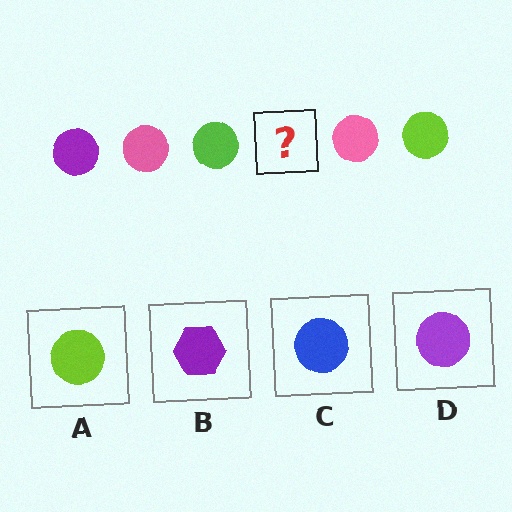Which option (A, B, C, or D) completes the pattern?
D.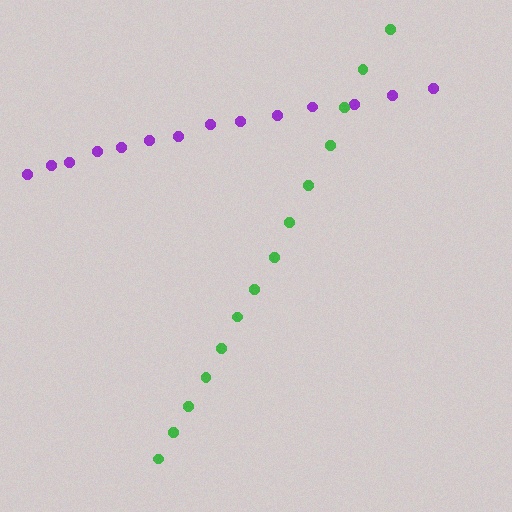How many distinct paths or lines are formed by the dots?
There are 2 distinct paths.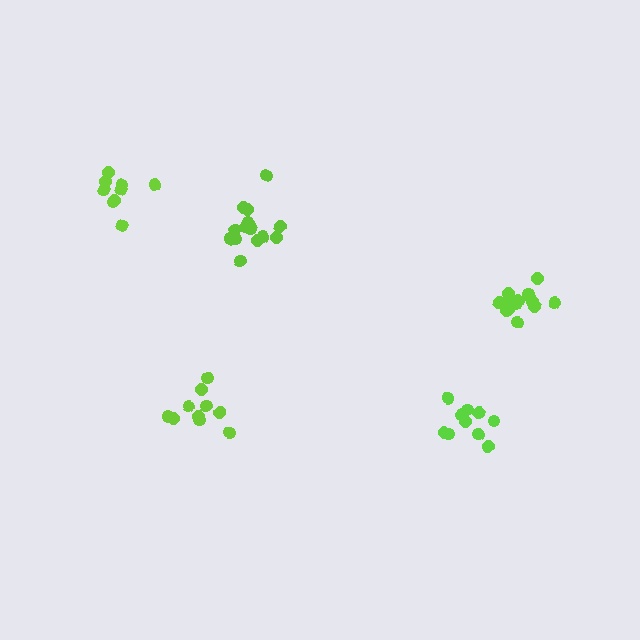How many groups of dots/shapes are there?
There are 5 groups.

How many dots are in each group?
Group 1: 10 dots, Group 2: 10 dots, Group 3: 9 dots, Group 4: 14 dots, Group 5: 15 dots (58 total).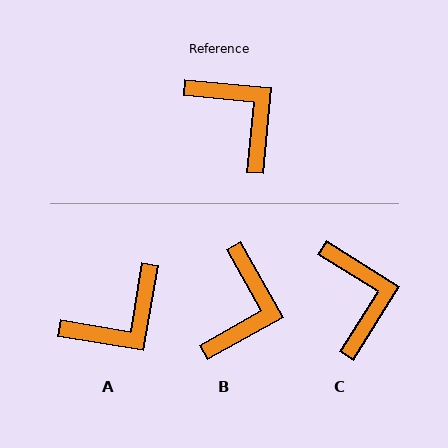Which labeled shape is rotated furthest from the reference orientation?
A, about 94 degrees away.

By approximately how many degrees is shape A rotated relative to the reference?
Approximately 94 degrees clockwise.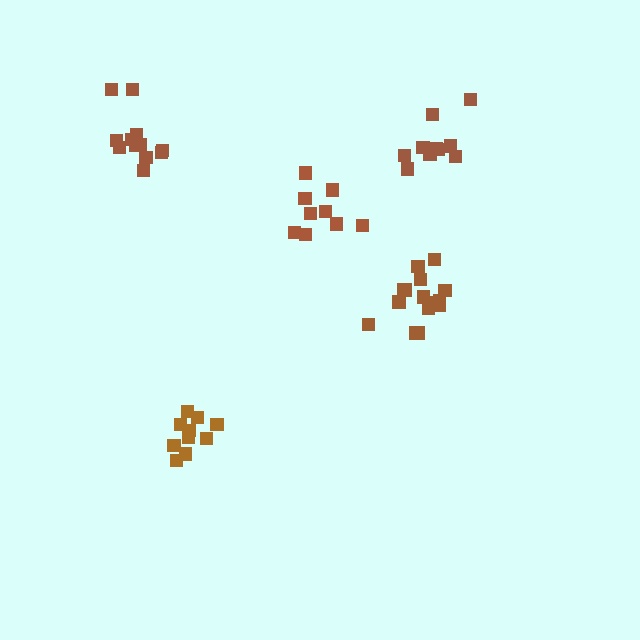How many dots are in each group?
Group 1: 13 dots, Group 2: 10 dots, Group 3: 10 dots, Group 4: 15 dots, Group 5: 9 dots (57 total).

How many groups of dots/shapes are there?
There are 5 groups.